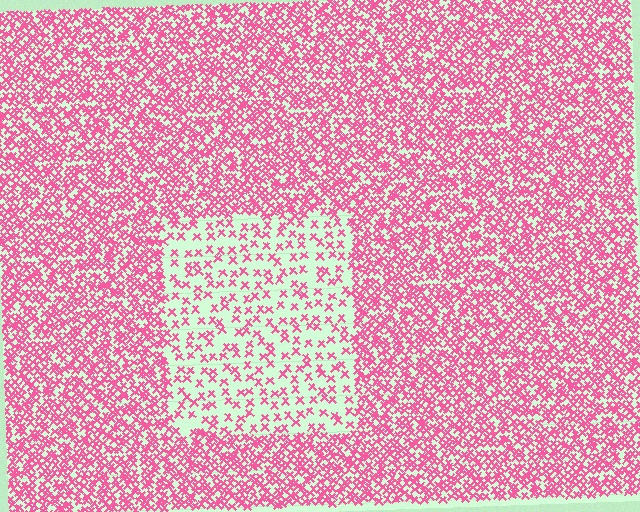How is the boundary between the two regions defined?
The boundary is defined by a change in element density (approximately 2.7x ratio). All elements are the same color, size, and shape.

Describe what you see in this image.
The image contains small pink elements arranged at two different densities. A rectangle-shaped region is visible where the elements are less densely packed than the surrounding area.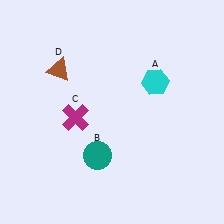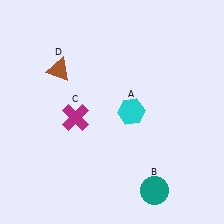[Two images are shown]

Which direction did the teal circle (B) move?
The teal circle (B) moved right.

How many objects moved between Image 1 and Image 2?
2 objects moved between the two images.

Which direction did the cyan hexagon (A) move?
The cyan hexagon (A) moved down.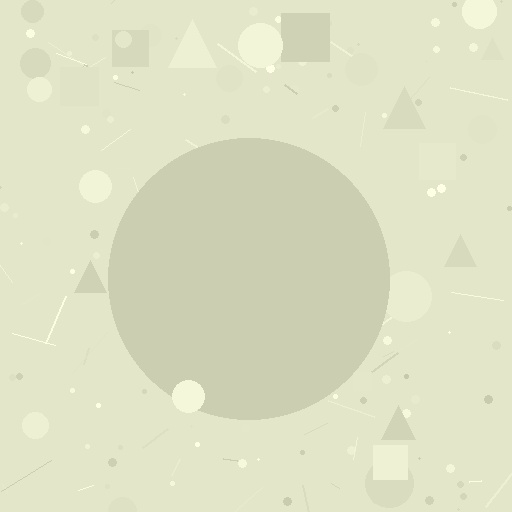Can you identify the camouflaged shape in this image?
The camouflaged shape is a circle.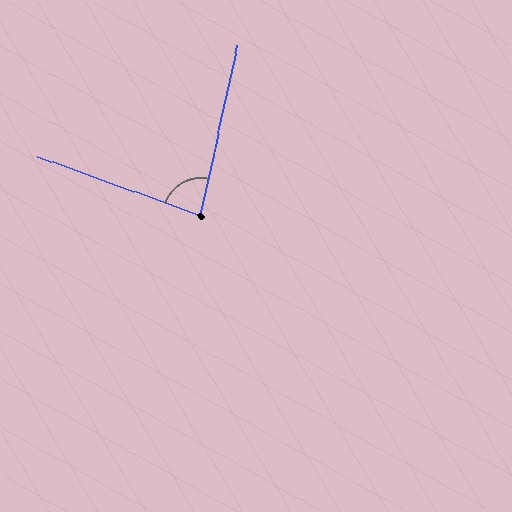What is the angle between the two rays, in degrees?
Approximately 83 degrees.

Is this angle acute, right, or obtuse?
It is acute.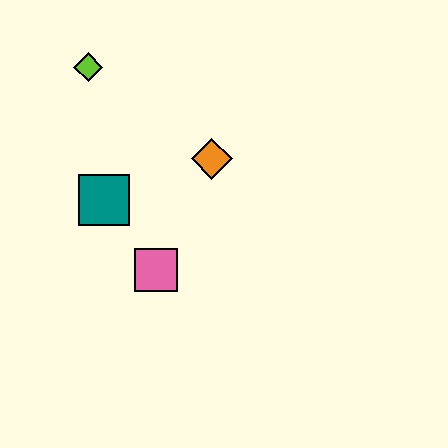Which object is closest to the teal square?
The pink square is closest to the teal square.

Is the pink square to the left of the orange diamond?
Yes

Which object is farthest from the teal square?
The lime diamond is farthest from the teal square.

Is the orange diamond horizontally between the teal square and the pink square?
No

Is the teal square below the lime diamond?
Yes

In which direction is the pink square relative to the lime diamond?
The pink square is below the lime diamond.